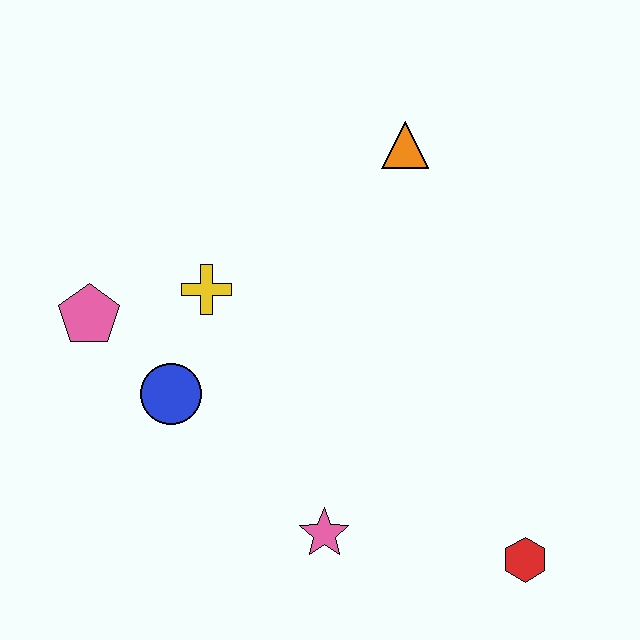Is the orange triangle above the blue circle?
Yes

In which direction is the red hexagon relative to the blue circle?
The red hexagon is to the right of the blue circle.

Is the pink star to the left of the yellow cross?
No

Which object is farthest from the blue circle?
The red hexagon is farthest from the blue circle.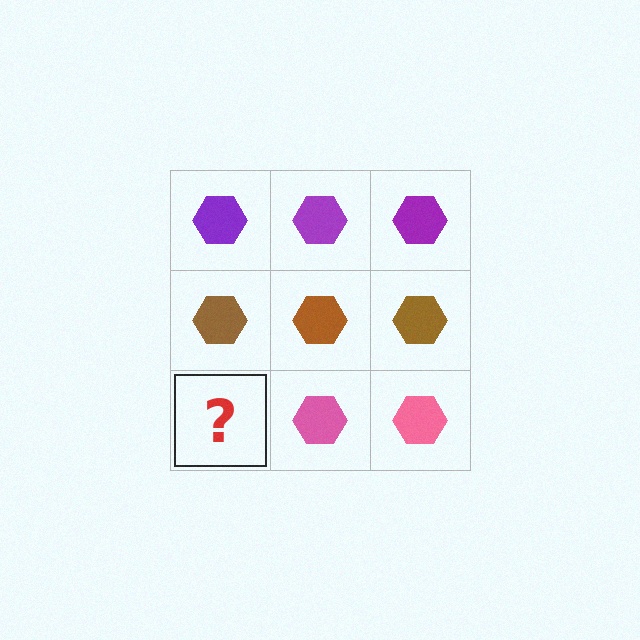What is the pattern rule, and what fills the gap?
The rule is that each row has a consistent color. The gap should be filled with a pink hexagon.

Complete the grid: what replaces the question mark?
The question mark should be replaced with a pink hexagon.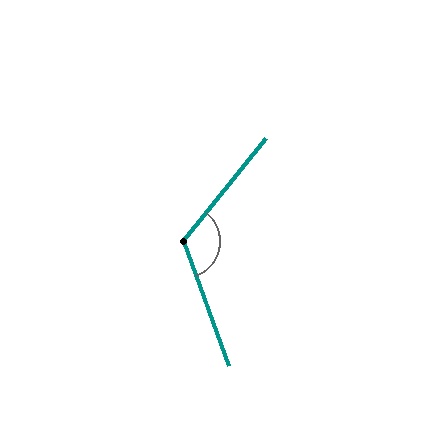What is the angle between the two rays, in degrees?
Approximately 122 degrees.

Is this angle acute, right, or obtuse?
It is obtuse.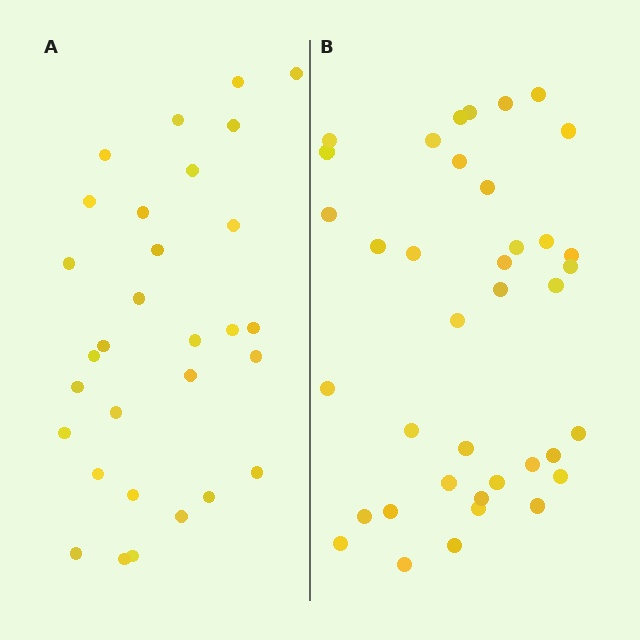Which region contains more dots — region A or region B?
Region B (the right region) has more dots.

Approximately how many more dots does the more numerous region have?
Region B has roughly 8 or so more dots than region A.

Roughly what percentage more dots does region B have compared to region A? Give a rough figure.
About 25% more.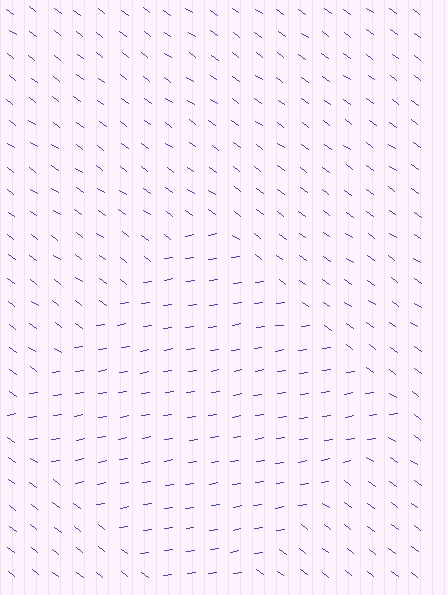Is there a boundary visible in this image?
Yes, there is a texture boundary formed by a change in line orientation.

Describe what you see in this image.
The image is filled with small blue line segments. A diamond region in the image has lines oriented differently from the surrounding lines, creating a visible texture boundary.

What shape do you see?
I see a diamond.